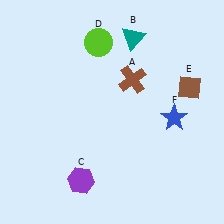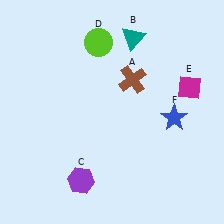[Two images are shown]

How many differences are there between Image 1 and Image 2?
There is 1 difference between the two images.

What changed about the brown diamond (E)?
In Image 1, E is brown. In Image 2, it changed to magenta.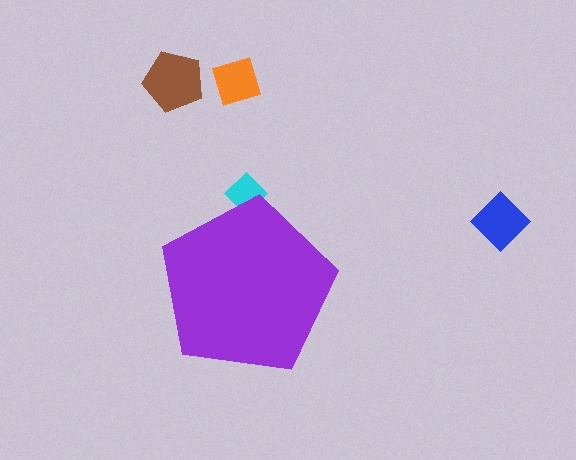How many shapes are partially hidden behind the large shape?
1 shape is partially hidden.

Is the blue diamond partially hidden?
No, the blue diamond is fully visible.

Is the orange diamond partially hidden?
No, the orange diamond is fully visible.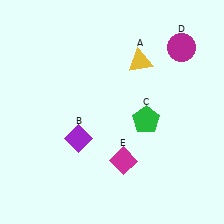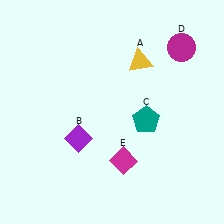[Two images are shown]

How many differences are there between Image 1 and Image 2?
There is 1 difference between the two images.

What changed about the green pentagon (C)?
In Image 1, C is green. In Image 2, it changed to teal.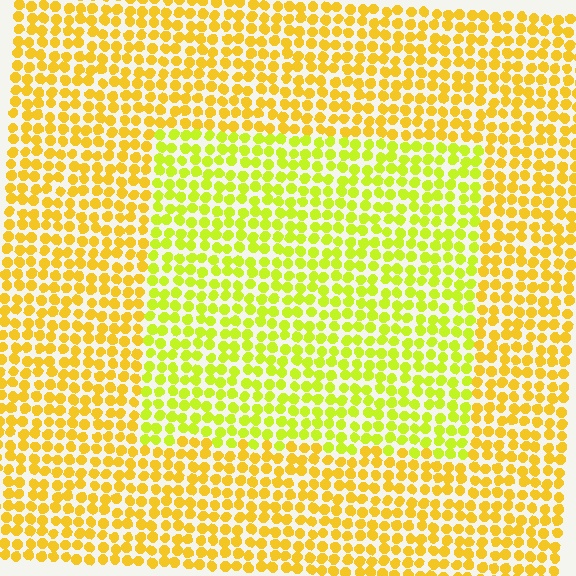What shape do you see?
I see a rectangle.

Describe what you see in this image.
The image is filled with small yellow elements in a uniform arrangement. A rectangle-shaped region is visible where the elements are tinted to a slightly different hue, forming a subtle color boundary.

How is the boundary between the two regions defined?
The boundary is defined purely by a slight shift in hue (about 28 degrees). Spacing, size, and orientation are identical on both sides.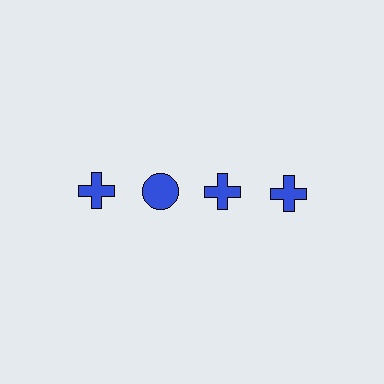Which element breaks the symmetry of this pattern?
The blue circle in the top row, second from left column breaks the symmetry. All other shapes are blue crosses.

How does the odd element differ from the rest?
It has a different shape: circle instead of cross.